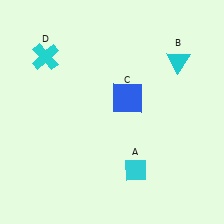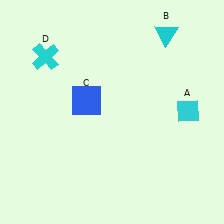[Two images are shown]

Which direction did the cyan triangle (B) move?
The cyan triangle (B) moved up.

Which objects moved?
The objects that moved are: the cyan diamond (A), the cyan triangle (B), the blue square (C).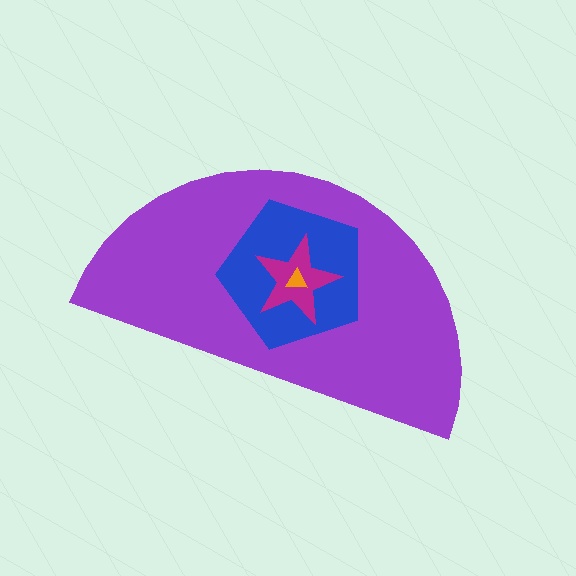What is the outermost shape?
The purple semicircle.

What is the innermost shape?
The orange triangle.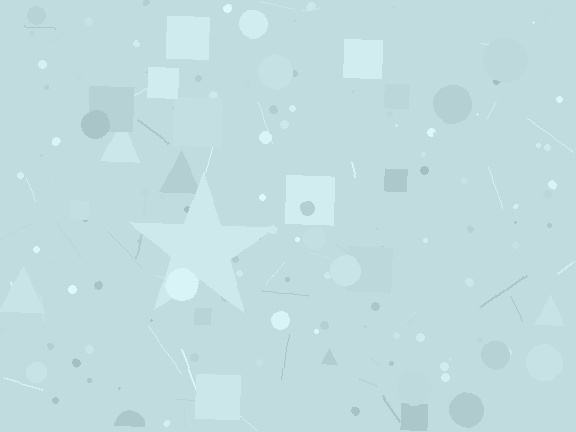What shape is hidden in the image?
A star is hidden in the image.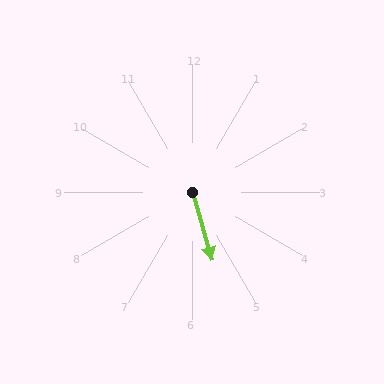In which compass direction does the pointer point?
South.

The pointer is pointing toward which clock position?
Roughly 5 o'clock.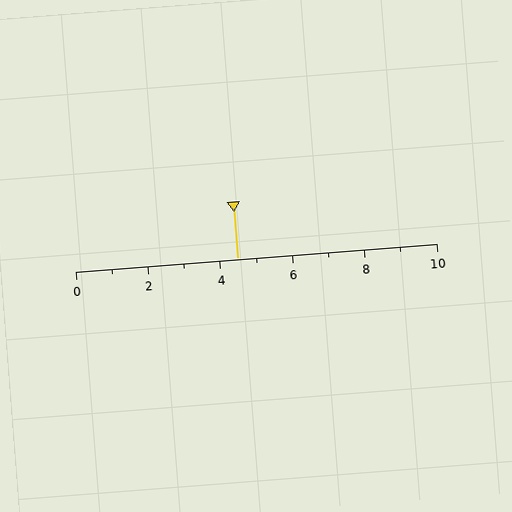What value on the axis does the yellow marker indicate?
The marker indicates approximately 4.5.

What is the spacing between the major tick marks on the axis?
The major ticks are spaced 2 apart.